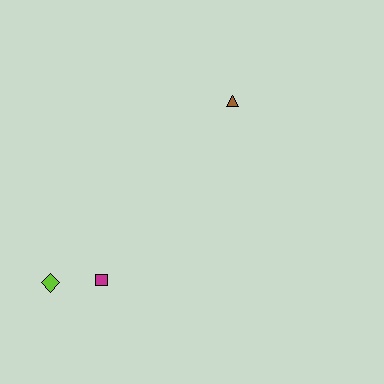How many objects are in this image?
There are 3 objects.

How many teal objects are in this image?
There are no teal objects.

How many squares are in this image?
There is 1 square.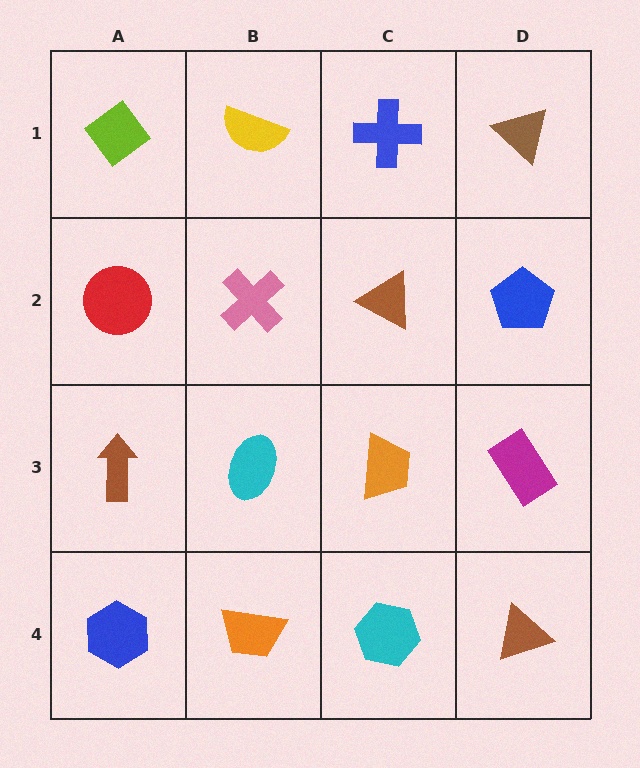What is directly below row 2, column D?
A magenta rectangle.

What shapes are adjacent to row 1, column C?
A brown triangle (row 2, column C), a yellow semicircle (row 1, column B), a brown triangle (row 1, column D).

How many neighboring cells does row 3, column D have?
3.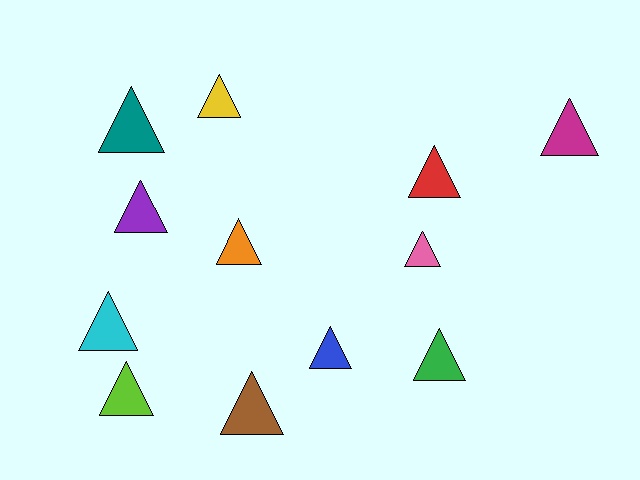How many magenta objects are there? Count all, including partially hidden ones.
There is 1 magenta object.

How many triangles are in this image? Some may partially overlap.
There are 12 triangles.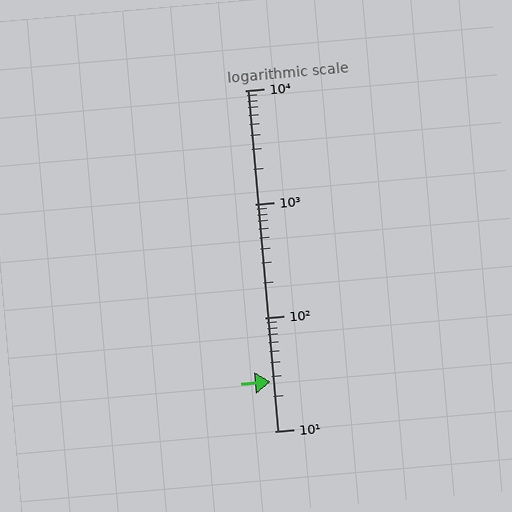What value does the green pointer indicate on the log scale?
The pointer indicates approximately 27.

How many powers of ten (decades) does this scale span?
The scale spans 3 decades, from 10 to 10000.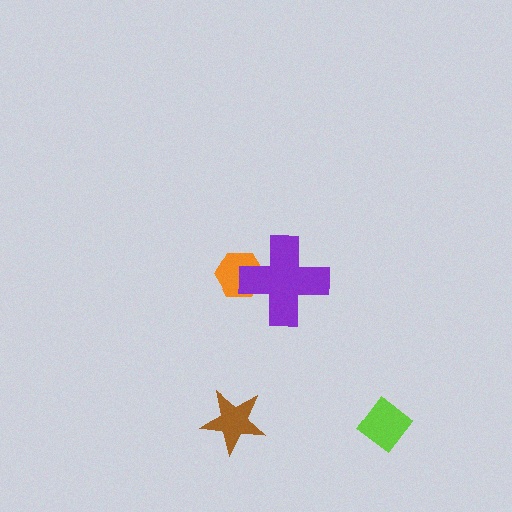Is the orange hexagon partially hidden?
Yes, it is partially covered by another shape.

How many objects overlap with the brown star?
0 objects overlap with the brown star.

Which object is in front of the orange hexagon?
The purple cross is in front of the orange hexagon.